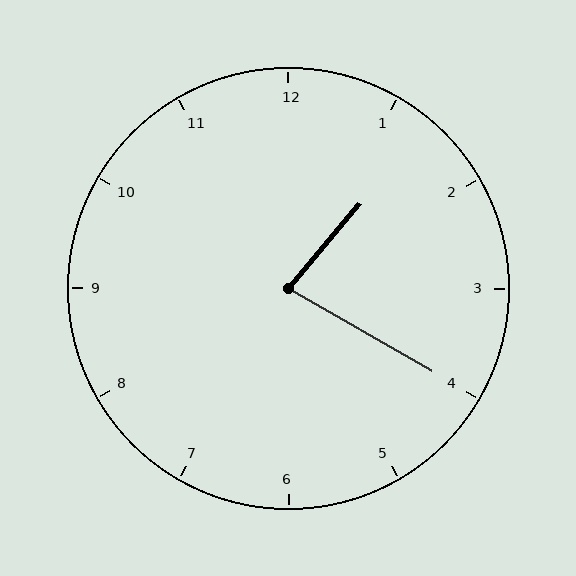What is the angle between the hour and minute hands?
Approximately 80 degrees.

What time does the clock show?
1:20.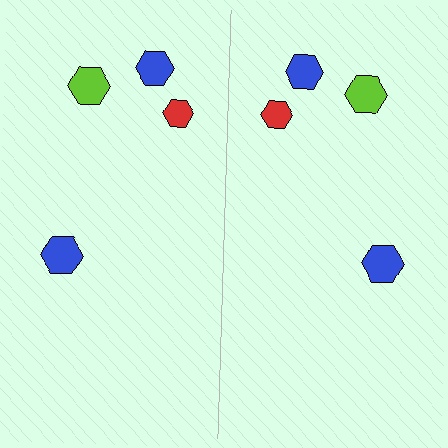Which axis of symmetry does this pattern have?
The pattern has a vertical axis of symmetry running through the center of the image.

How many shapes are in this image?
There are 8 shapes in this image.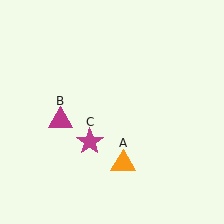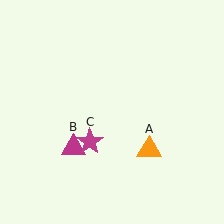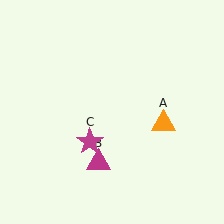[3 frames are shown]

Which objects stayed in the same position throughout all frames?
Magenta star (object C) remained stationary.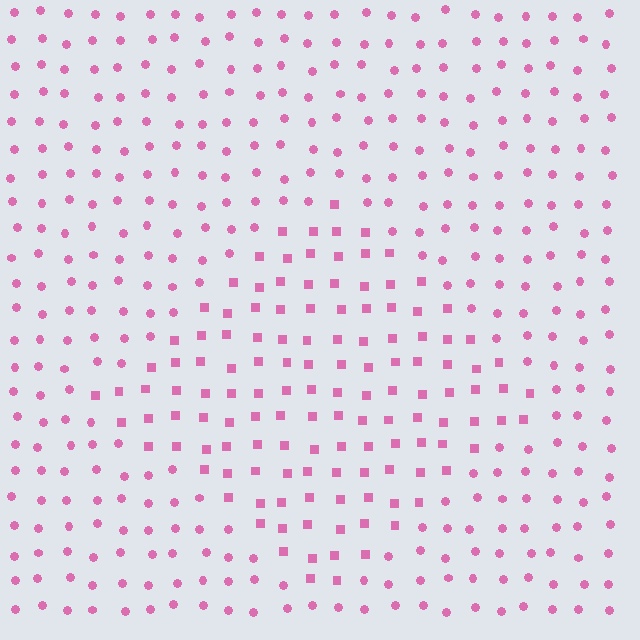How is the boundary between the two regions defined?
The boundary is defined by a change in element shape: squares inside vs. circles outside. All elements share the same color and spacing.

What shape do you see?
I see a diamond.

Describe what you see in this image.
The image is filled with small pink elements arranged in a uniform grid. A diamond-shaped region contains squares, while the surrounding area contains circles. The boundary is defined purely by the change in element shape.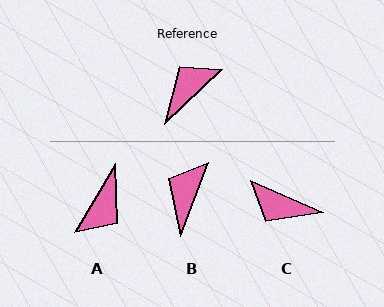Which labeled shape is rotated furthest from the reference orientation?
A, about 164 degrees away.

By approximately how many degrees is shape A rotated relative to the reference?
Approximately 164 degrees clockwise.